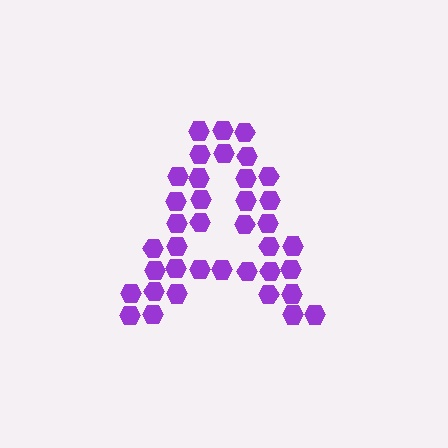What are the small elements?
The small elements are hexagons.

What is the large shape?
The large shape is the letter A.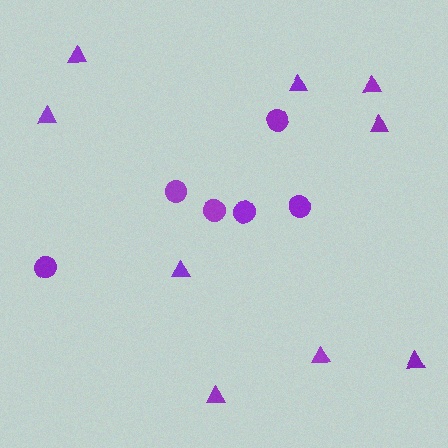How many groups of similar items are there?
There are 2 groups: one group of circles (6) and one group of triangles (9).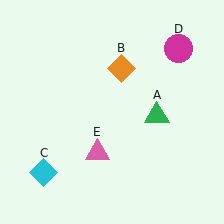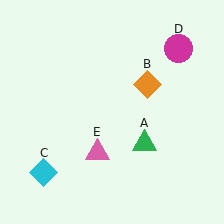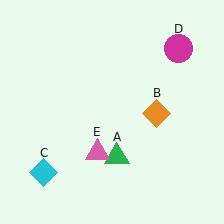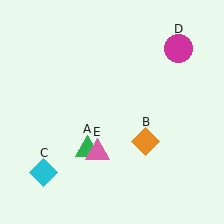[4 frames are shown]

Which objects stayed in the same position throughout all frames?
Cyan diamond (object C) and magenta circle (object D) and pink triangle (object E) remained stationary.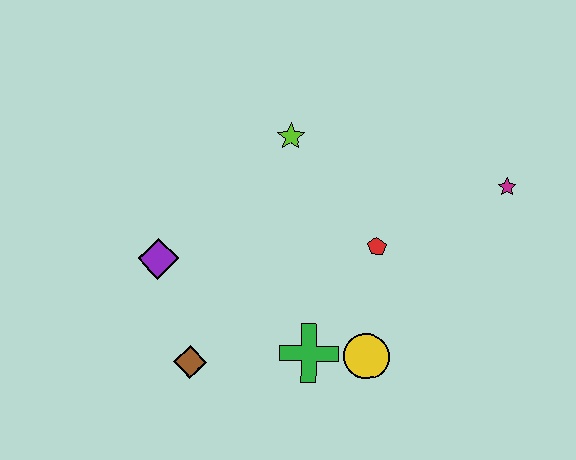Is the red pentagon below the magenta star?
Yes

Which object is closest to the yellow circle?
The green cross is closest to the yellow circle.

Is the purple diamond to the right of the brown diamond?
No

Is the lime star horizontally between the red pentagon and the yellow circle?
No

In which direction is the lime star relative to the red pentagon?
The lime star is above the red pentagon.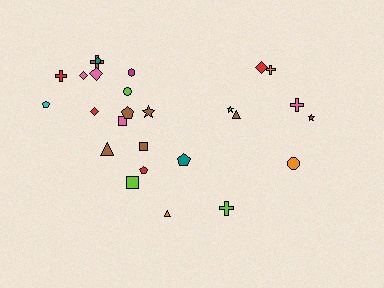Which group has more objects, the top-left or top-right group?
The top-left group.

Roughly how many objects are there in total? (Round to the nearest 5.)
Roughly 25 objects in total.